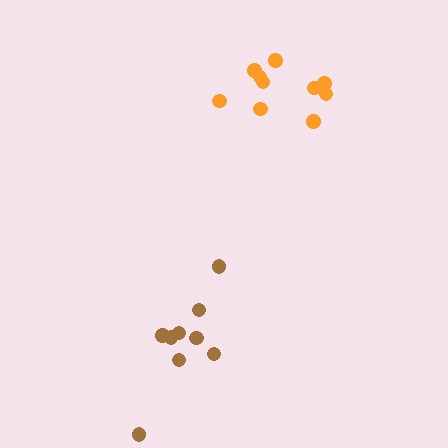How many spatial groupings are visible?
There are 2 spatial groupings.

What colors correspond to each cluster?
The clusters are colored: brown, orange.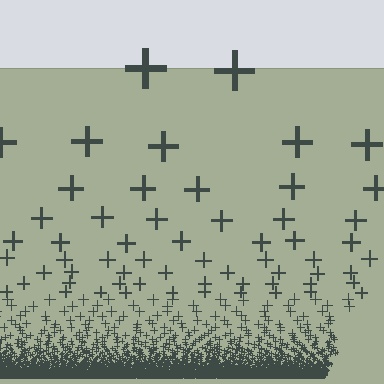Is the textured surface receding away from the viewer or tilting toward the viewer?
The surface appears to tilt toward the viewer. Texture elements get larger and sparser toward the top.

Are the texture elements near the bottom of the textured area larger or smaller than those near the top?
Smaller. The gradient is inverted — elements near the bottom are smaller and denser.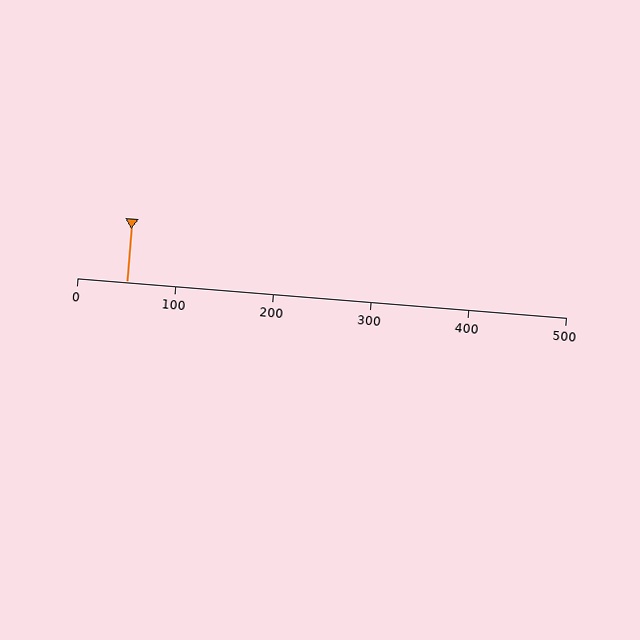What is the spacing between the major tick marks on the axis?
The major ticks are spaced 100 apart.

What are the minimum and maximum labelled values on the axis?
The axis runs from 0 to 500.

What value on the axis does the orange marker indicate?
The marker indicates approximately 50.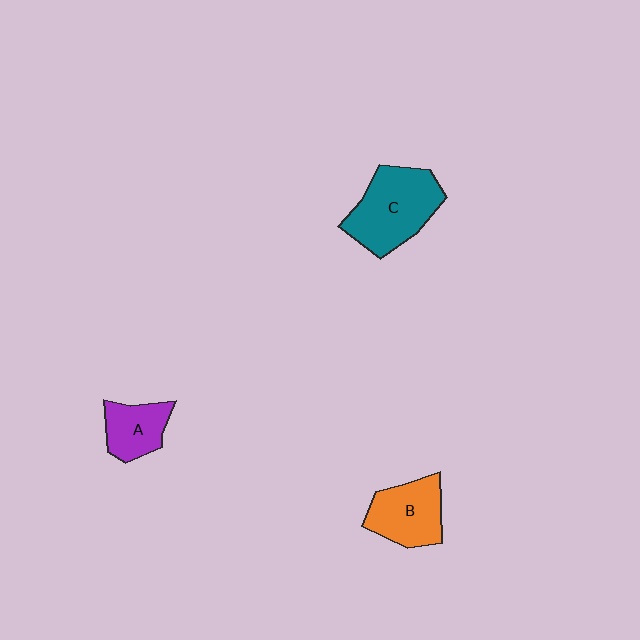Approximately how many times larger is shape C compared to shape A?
Approximately 1.8 times.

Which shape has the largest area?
Shape C (teal).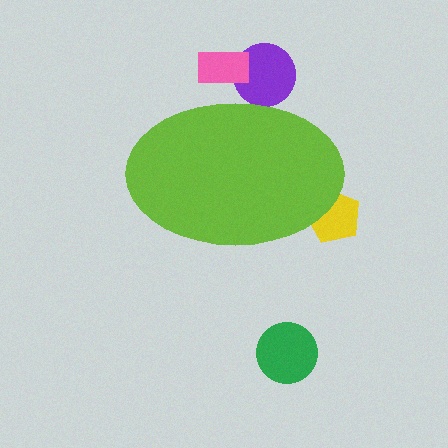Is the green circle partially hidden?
No, the green circle is fully visible.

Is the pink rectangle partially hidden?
Yes, the pink rectangle is partially hidden behind the lime ellipse.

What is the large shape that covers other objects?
A lime ellipse.